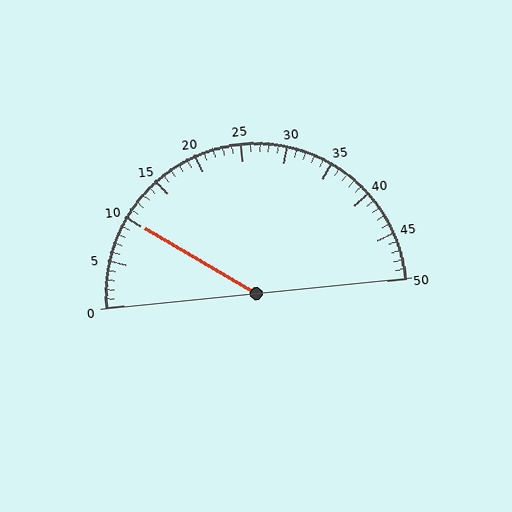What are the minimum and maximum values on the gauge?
The gauge ranges from 0 to 50.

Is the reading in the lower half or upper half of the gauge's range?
The reading is in the lower half of the range (0 to 50).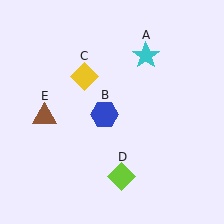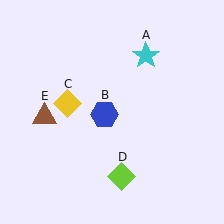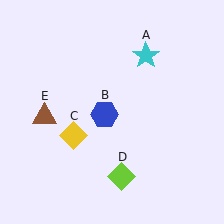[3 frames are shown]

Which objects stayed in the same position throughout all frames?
Cyan star (object A) and blue hexagon (object B) and lime diamond (object D) and brown triangle (object E) remained stationary.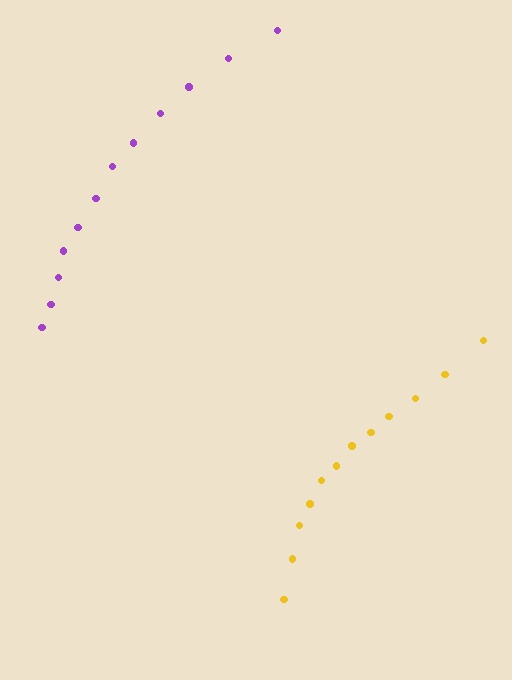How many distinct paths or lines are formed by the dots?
There are 2 distinct paths.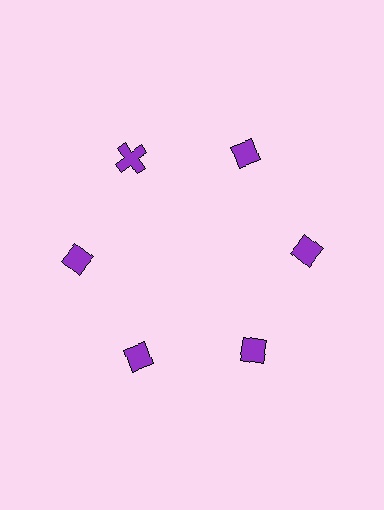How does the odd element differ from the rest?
It has a different shape: cross instead of diamond.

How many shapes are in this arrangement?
There are 6 shapes arranged in a ring pattern.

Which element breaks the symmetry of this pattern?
The purple cross at roughly the 11 o'clock position breaks the symmetry. All other shapes are purple diamonds.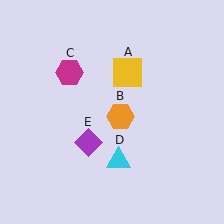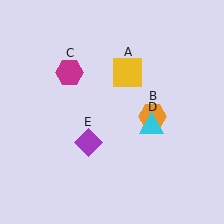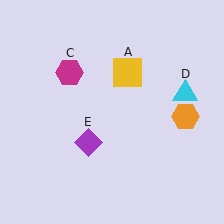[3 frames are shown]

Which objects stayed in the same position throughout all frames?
Yellow square (object A) and magenta hexagon (object C) and purple diamond (object E) remained stationary.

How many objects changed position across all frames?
2 objects changed position: orange hexagon (object B), cyan triangle (object D).